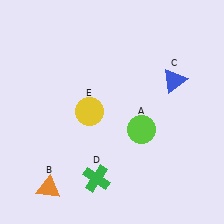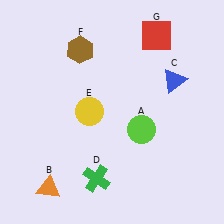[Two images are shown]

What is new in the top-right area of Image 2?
A red square (G) was added in the top-right area of Image 2.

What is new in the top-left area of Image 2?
A brown hexagon (F) was added in the top-left area of Image 2.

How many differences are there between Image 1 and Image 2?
There are 2 differences between the two images.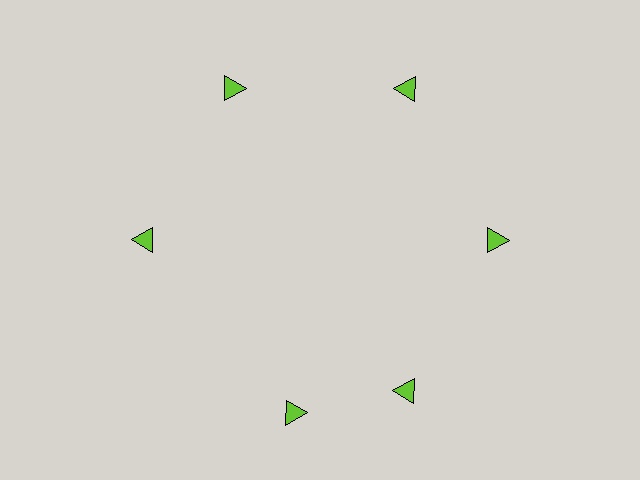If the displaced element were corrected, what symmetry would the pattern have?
It would have 6-fold rotational symmetry — the pattern would map onto itself every 60 degrees.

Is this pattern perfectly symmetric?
No. The 6 lime triangles are arranged in a ring, but one element near the 7 o'clock position is rotated out of alignment along the ring, breaking the 6-fold rotational symmetry.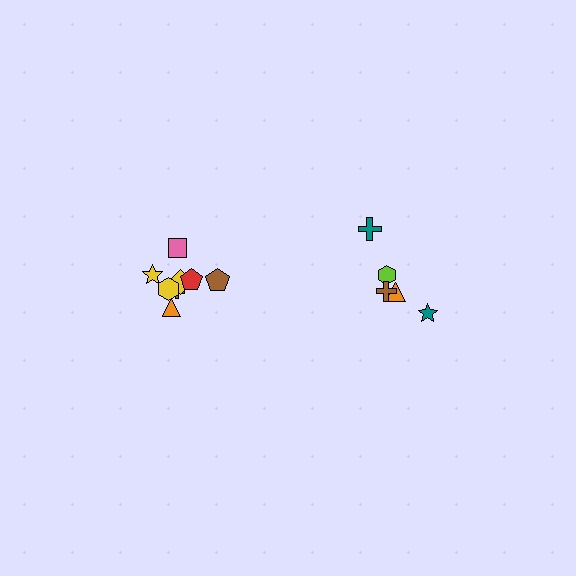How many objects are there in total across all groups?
There are 13 objects.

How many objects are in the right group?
There are 5 objects.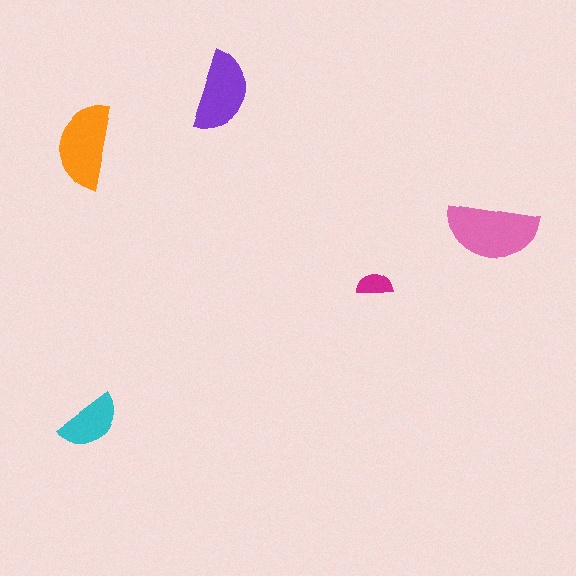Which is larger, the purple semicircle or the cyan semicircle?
The purple one.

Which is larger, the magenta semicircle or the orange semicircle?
The orange one.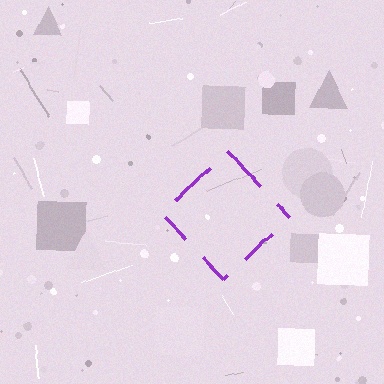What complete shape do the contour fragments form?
The contour fragments form a diamond.